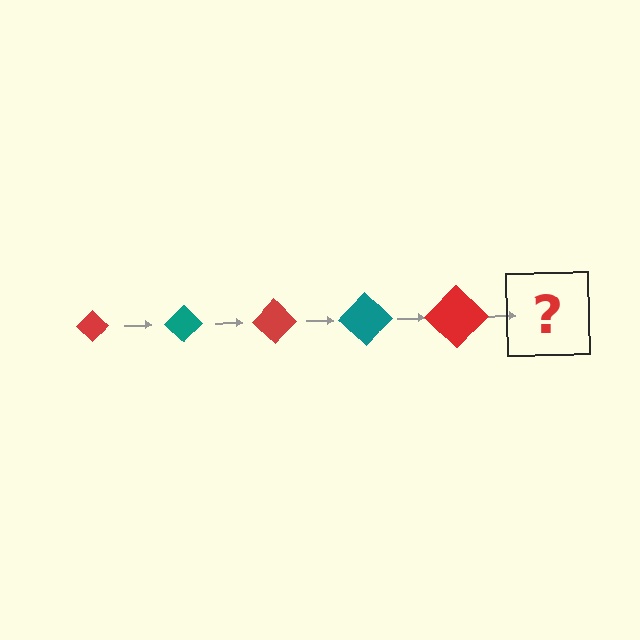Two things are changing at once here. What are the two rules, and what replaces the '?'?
The two rules are that the diamond grows larger each step and the color cycles through red and teal. The '?' should be a teal diamond, larger than the previous one.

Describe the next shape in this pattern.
It should be a teal diamond, larger than the previous one.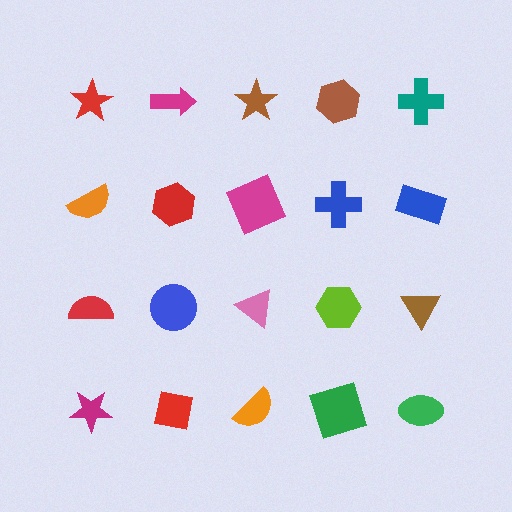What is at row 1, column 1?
A red star.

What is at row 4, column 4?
A green square.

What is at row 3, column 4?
A lime hexagon.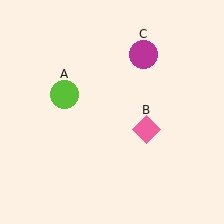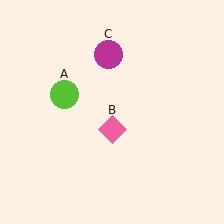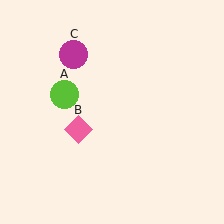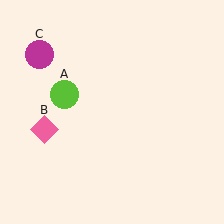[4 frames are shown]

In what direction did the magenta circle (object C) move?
The magenta circle (object C) moved left.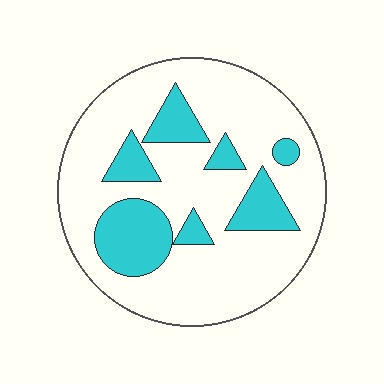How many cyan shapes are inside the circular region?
7.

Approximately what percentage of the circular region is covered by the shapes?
Approximately 25%.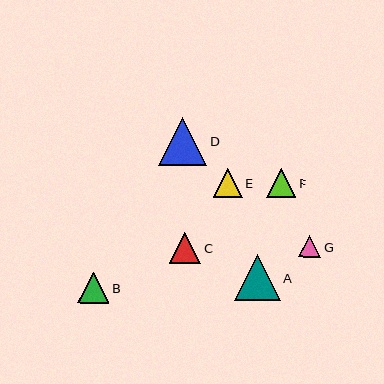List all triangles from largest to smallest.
From largest to smallest: D, A, B, C, F, E, G.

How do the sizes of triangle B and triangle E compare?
Triangle B and triangle E are approximately the same size.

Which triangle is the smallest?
Triangle G is the smallest with a size of approximately 22 pixels.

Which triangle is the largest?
Triangle D is the largest with a size of approximately 48 pixels.